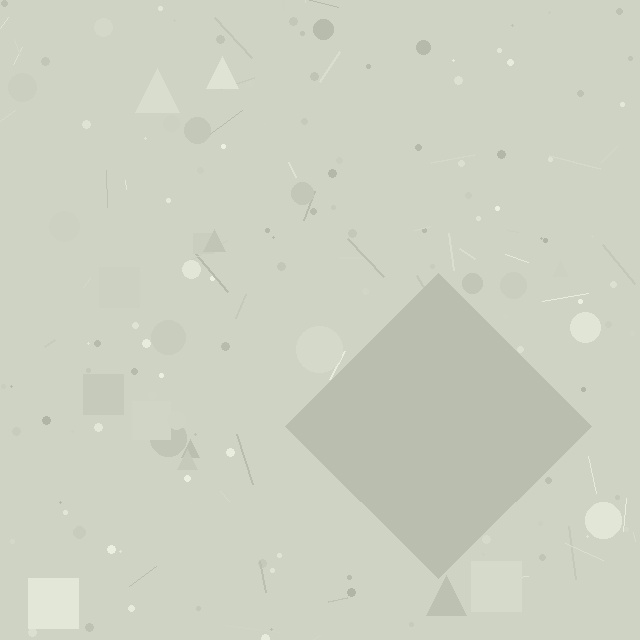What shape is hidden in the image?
A diamond is hidden in the image.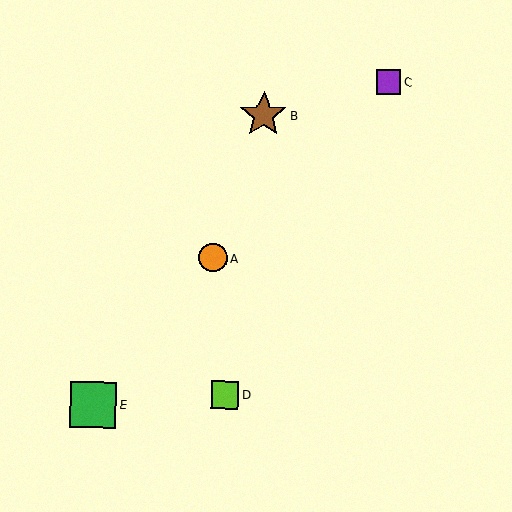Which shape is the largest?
The brown star (labeled B) is the largest.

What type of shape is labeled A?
Shape A is an orange circle.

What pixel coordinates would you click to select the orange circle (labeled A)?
Click at (213, 258) to select the orange circle A.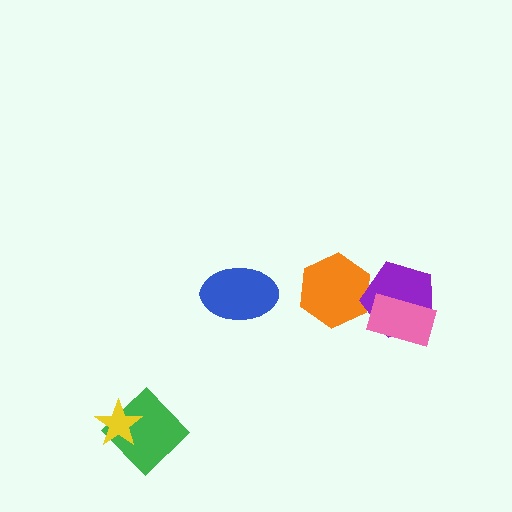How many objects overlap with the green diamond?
1 object overlaps with the green diamond.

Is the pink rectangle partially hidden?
No, no other shape covers it.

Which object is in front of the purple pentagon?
The pink rectangle is in front of the purple pentagon.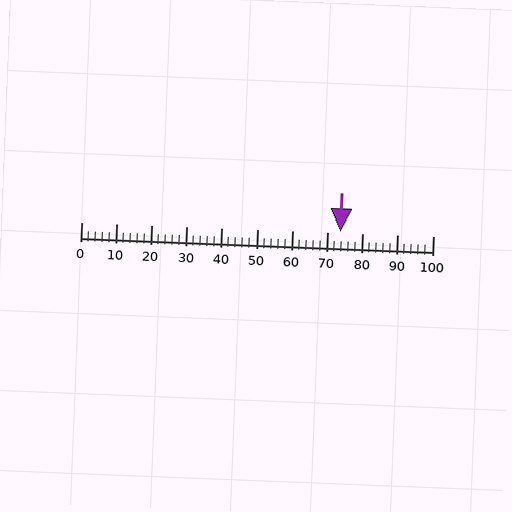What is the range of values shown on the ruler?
The ruler shows values from 0 to 100.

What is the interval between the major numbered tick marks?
The major tick marks are spaced 10 units apart.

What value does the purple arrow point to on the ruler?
The purple arrow points to approximately 74.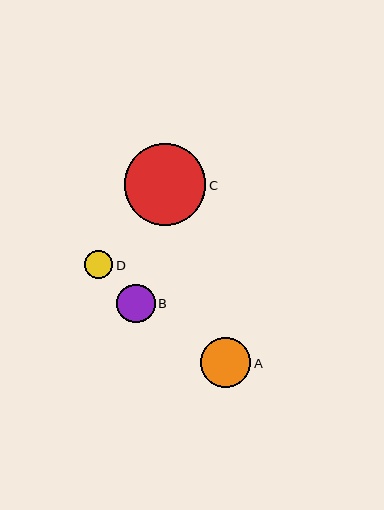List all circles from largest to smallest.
From largest to smallest: C, A, B, D.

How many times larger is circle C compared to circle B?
Circle C is approximately 2.1 times the size of circle B.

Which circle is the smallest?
Circle D is the smallest with a size of approximately 28 pixels.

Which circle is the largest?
Circle C is the largest with a size of approximately 82 pixels.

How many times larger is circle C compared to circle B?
Circle C is approximately 2.1 times the size of circle B.